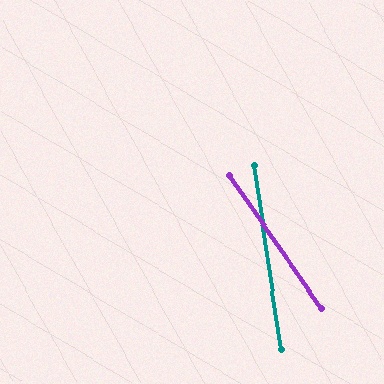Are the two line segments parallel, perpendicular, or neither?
Neither parallel nor perpendicular — they differ by about 26°.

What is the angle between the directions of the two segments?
Approximately 26 degrees.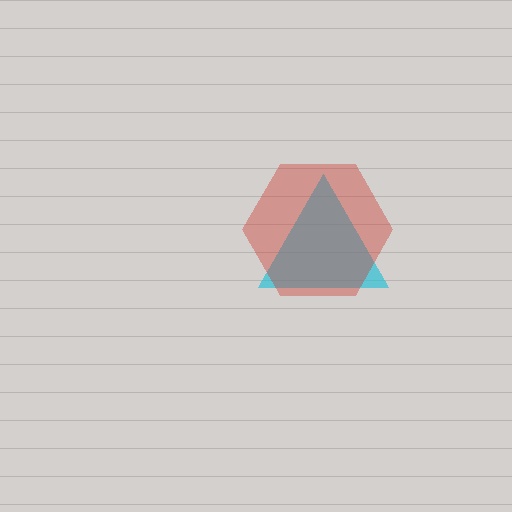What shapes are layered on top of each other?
The layered shapes are: a cyan triangle, a red hexagon.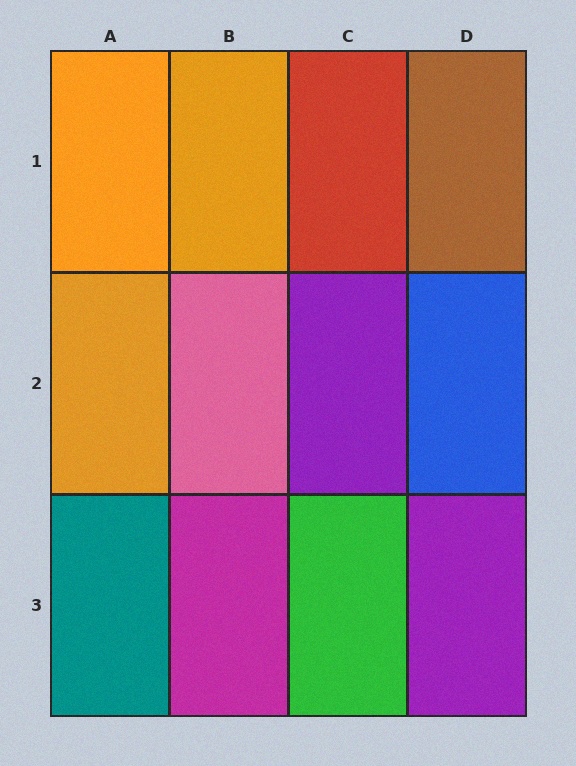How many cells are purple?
2 cells are purple.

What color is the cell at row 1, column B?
Orange.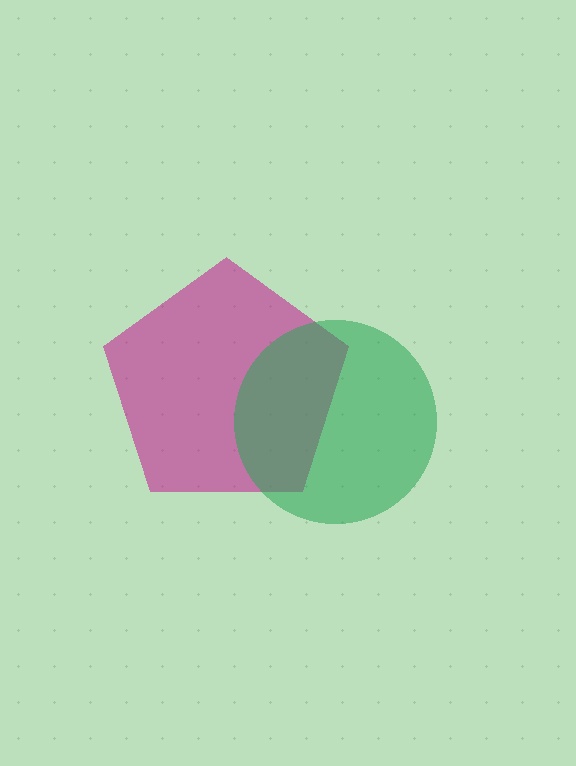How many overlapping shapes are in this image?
There are 2 overlapping shapes in the image.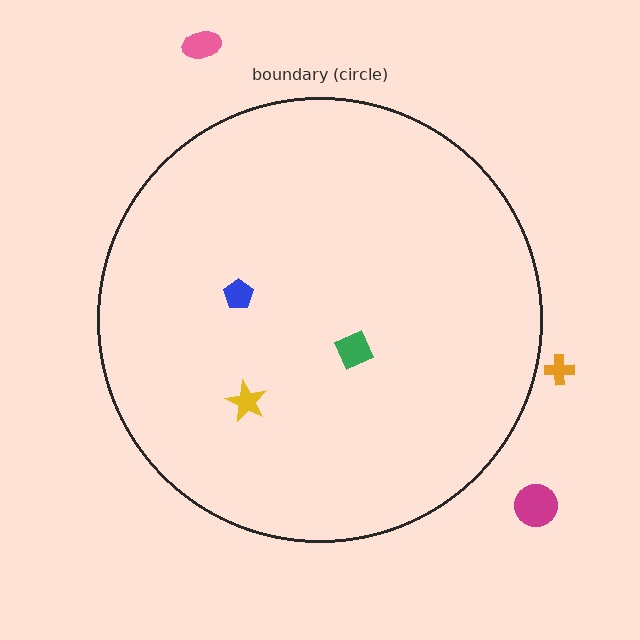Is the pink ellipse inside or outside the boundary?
Outside.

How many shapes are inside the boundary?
3 inside, 3 outside.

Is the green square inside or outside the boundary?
Inside.